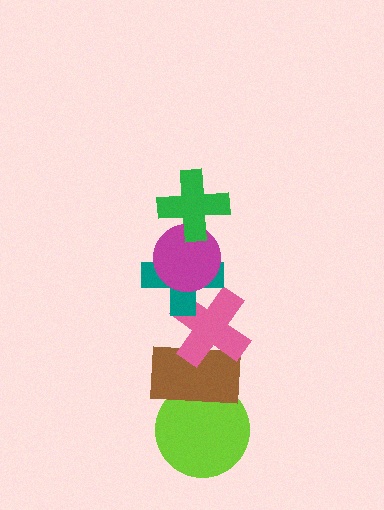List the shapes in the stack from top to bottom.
From top to bottom: the green cross, the magenta circle, the teal cross, the pink cross, the brown rectangle, the lime circle.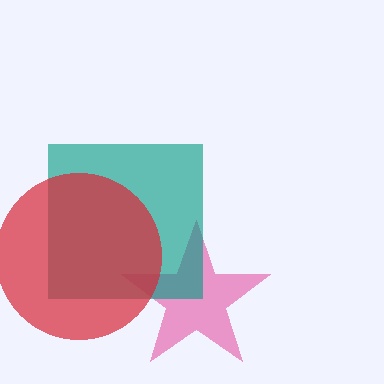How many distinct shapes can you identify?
There are 3 distinct shapes: a pink star, a teal square, a red circle.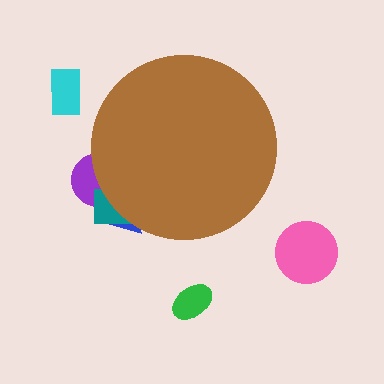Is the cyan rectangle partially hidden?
No, the cyan rectangle is fully visible.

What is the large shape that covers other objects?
A brown circle.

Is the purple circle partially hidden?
Yes, the purple circle is partially hidden behind the brown circle.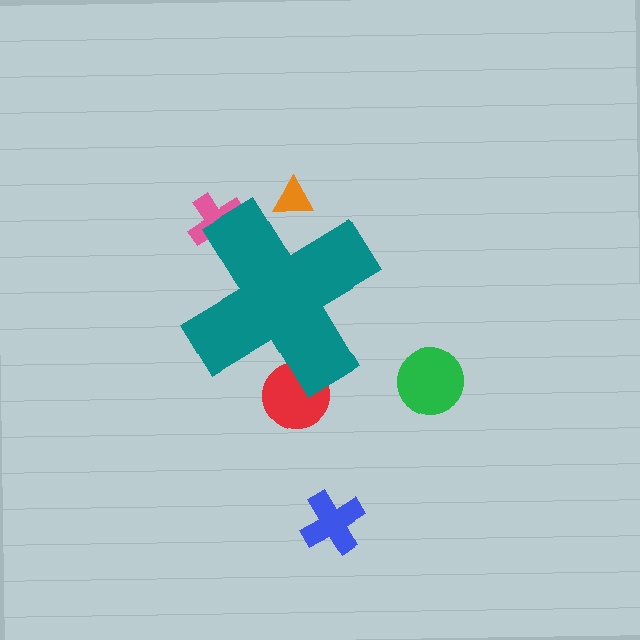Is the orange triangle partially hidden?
Yes, the orange triangle is partially hidden behind the teal cross.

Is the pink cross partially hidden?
Yes, the pink cross is partially hidden behind the teal cross.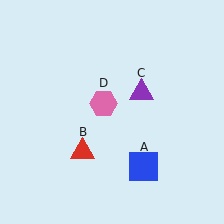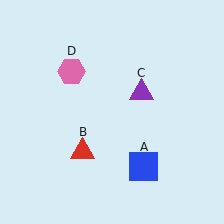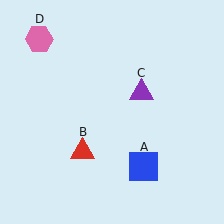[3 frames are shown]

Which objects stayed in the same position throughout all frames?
Blue square (object A) and red triangle (object B) and purple triangle (object C) remained stationary.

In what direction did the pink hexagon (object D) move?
The pink hexagon (object D) moved up and to the left.